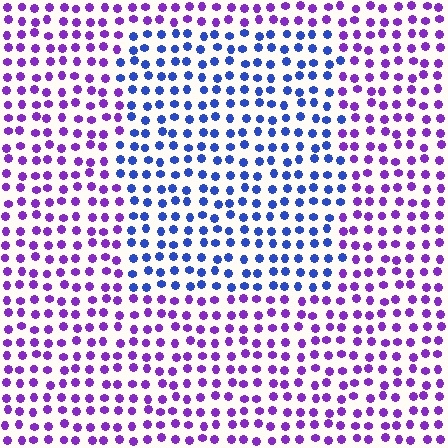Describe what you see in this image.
The image is filled with small purple elements in a uniform arrangement. A rectangle-shaped region is visible where the elements are tinted to a slightly different hue, forming a subtle color boundary.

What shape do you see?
I see a rectangle.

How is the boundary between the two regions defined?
The boundary is defined purely by a slight shift in hue (about 48 degrees). Spacing, size, and orientation are identical on both sides.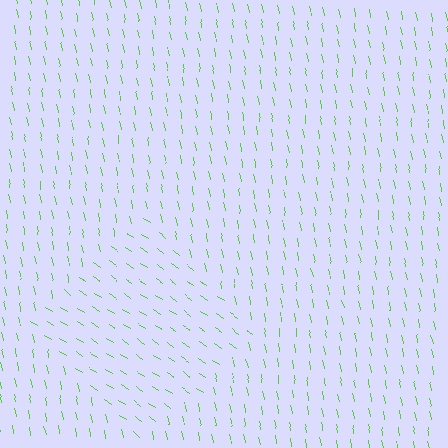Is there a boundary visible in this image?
Yes, there is a texture boundary formed by a change in line orientation.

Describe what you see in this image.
The image is filled with small lime line segments. A diamond region in the image has lines oriented differently from the surrounding lines, creating a visible texture boundary.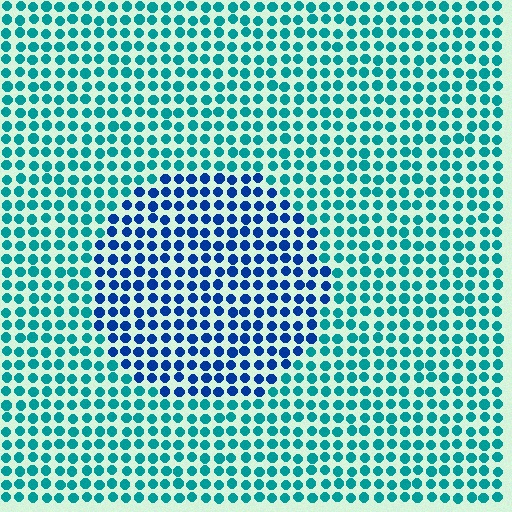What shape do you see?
I see a circle.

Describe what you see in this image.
The image is filled with small teal elements in a uniform arrangement. A circle-shaped region is visible where the elements are tinted to a slightly different hue, forming a subtle color boundary.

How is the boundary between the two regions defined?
The boundary is defined purely by a slight shift in hue (about 41 degrees). Spacing, size, and orientation are identical on both sides.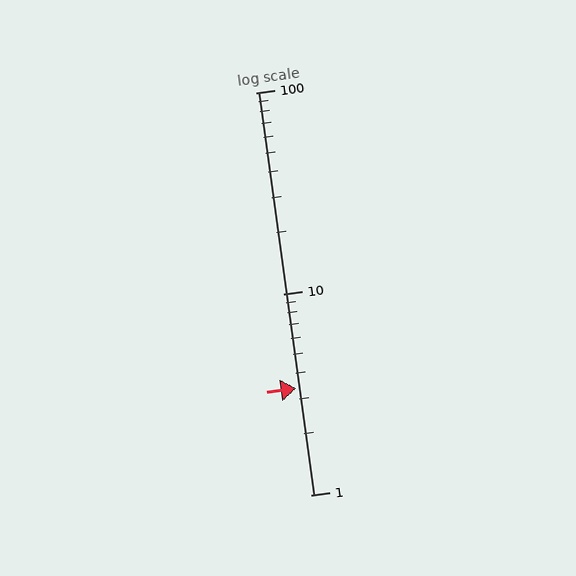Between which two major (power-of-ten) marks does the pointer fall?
The pointer is between 1 and 10.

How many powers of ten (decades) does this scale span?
The scale spans 2 decades, from 1 to 100.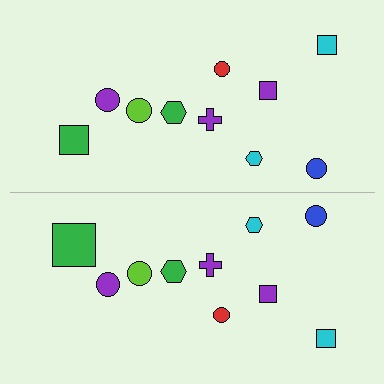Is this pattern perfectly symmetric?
No, the pattern is not perfectly symmetric. The green square on the bottom side has a different size than its mirror counterpart.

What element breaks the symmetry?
The green square on the bottom side has a different size than its mirror counterpart.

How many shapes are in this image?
There are 20 shapes in this image.